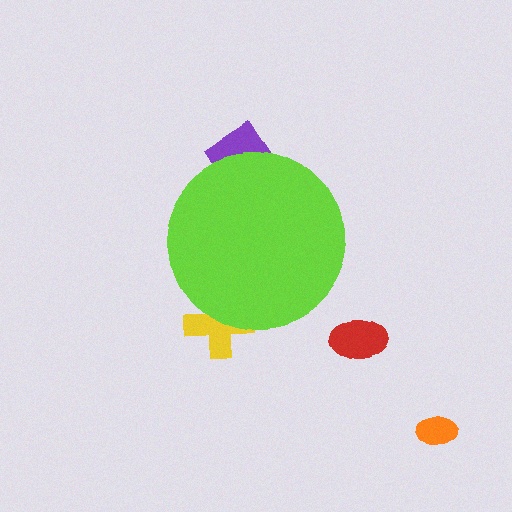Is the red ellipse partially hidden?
No, the red ellipse is fully visible.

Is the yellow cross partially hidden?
Yes, the yellow cross is partially hidden behind the lime circle.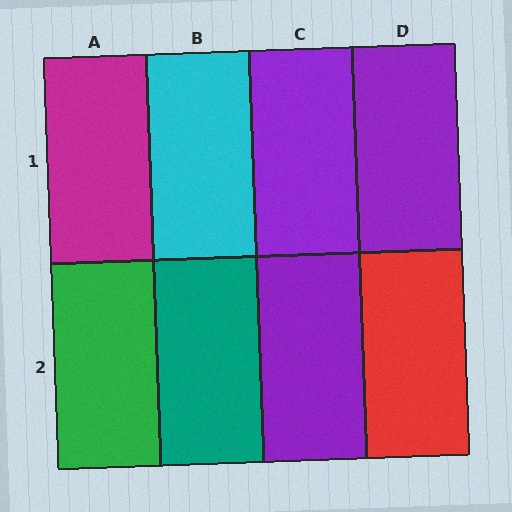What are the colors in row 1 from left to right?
Magenta, cyan, purple, purple.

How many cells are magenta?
1 cell is magenta.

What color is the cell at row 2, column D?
Red.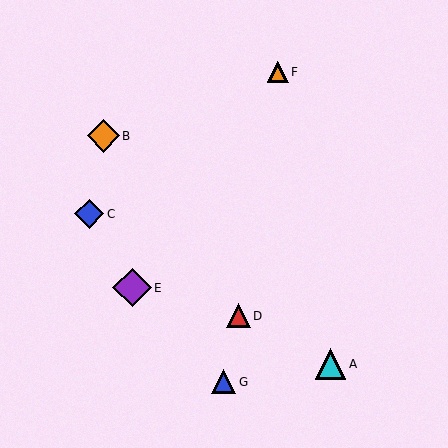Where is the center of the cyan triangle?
The center of the cyan triangle is at (331, 364).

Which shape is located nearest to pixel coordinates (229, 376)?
The blue triangle (labeled G) at (224, 382) is nearest to that location.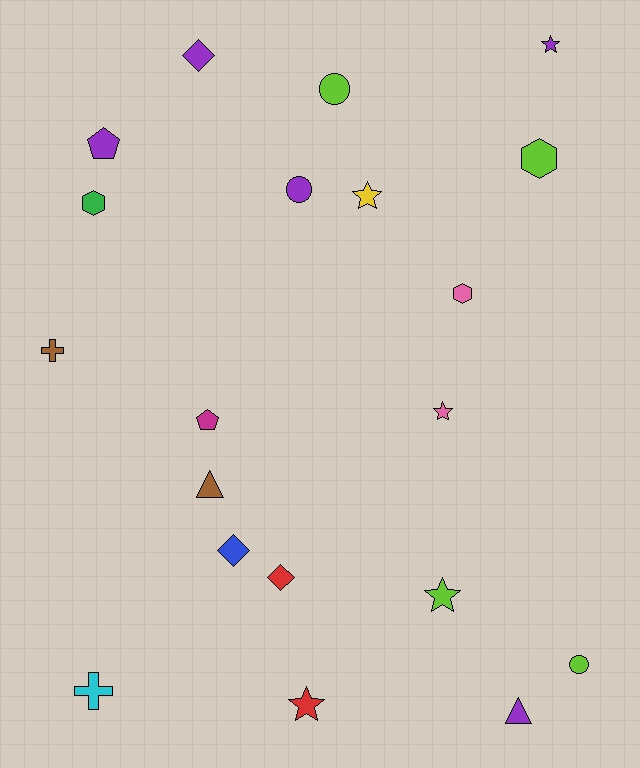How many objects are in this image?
There are 20 objects.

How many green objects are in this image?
There is 1 green object.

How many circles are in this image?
There are 3 circles.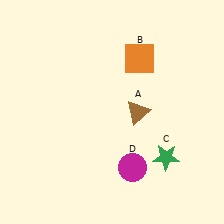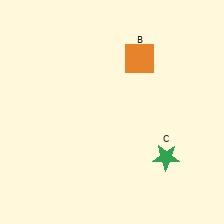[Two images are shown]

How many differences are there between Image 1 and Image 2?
There are 2 differences between the two images.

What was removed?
The brown triangle (A), the magenta circle (D) were removed in Image 2.